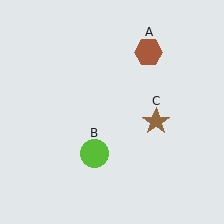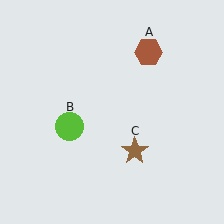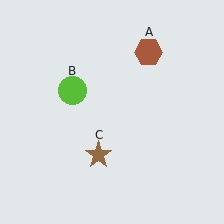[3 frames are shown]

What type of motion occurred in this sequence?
The lime circle (object B), brown star (object C) rotated clockwise around the center of the scene.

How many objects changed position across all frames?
2 objects changed position: lime circle (object B), brown star (object C).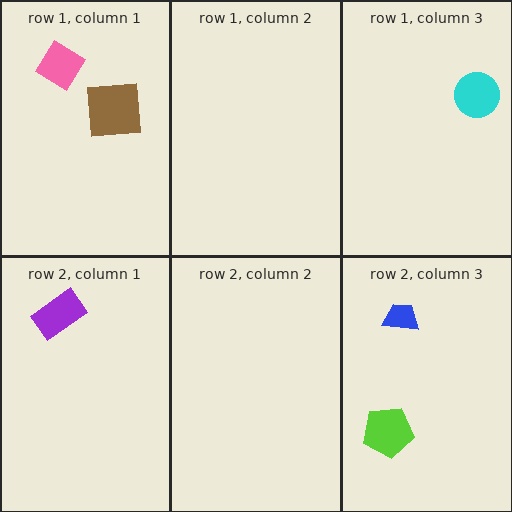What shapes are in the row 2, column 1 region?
The purple rectangle.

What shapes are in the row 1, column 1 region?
The pink diamond, the brown square.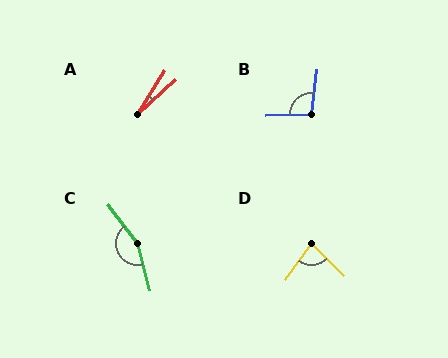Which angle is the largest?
C, at approximately 158 degrees.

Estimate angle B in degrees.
Approximately 98 degrees.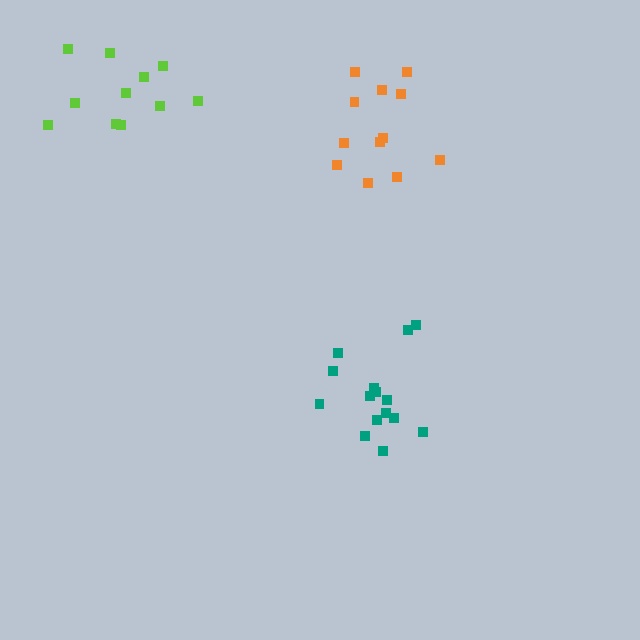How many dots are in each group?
Group 1: 15 dots, Group 2: 12 dots, Group 3: 11 dots (38 total).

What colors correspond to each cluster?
The clusters are colored: teal, orange, lime.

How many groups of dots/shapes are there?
There are 3 groups.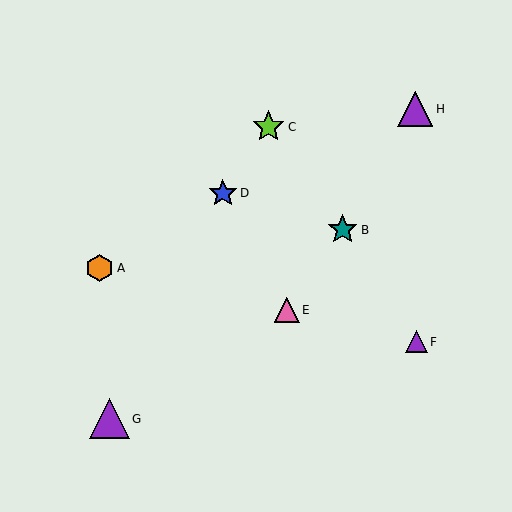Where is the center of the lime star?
The center of the lime star is at (269, 127).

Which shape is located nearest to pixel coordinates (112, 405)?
The purple triangle (labeled G) at (109, 419) is nearest to that location.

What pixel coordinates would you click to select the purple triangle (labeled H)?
Click at (415, 109) to select the purple triangle H.